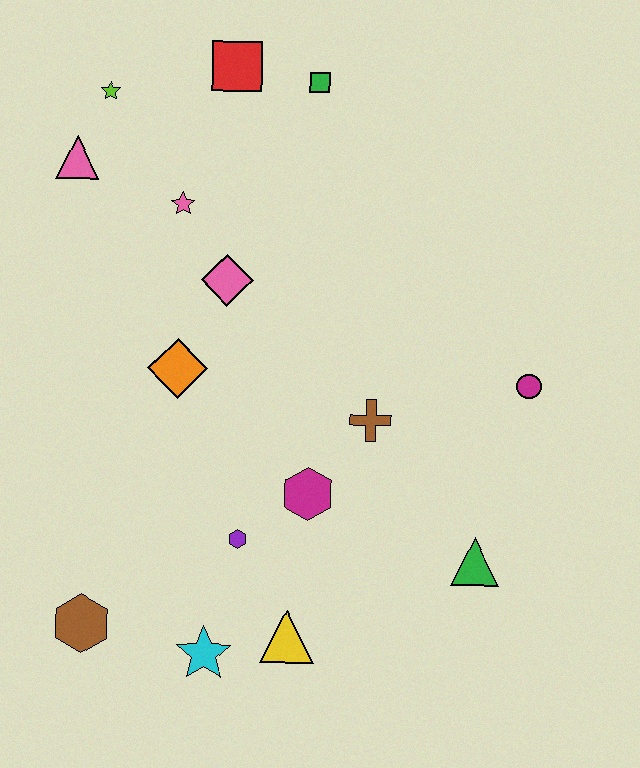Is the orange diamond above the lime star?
No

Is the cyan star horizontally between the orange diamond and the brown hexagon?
No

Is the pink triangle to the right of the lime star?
No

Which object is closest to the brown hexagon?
The cyan star is closest to the brown hexagon.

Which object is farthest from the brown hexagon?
The green square is farthest from the brown hexagon.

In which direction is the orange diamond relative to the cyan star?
The orange diamond is above the cyan star.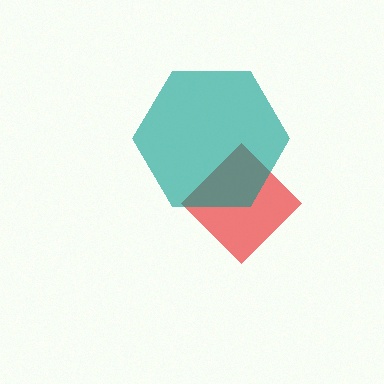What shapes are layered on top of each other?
The layered shapes are: a red diamond, a teal hexagon.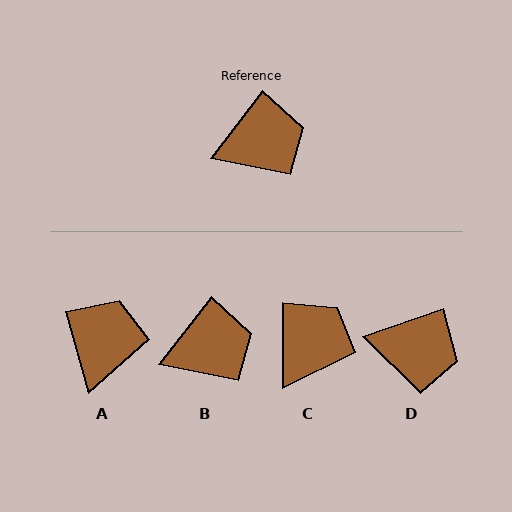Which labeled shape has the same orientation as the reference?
B.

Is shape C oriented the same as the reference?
No, it is off by about 37 degrees.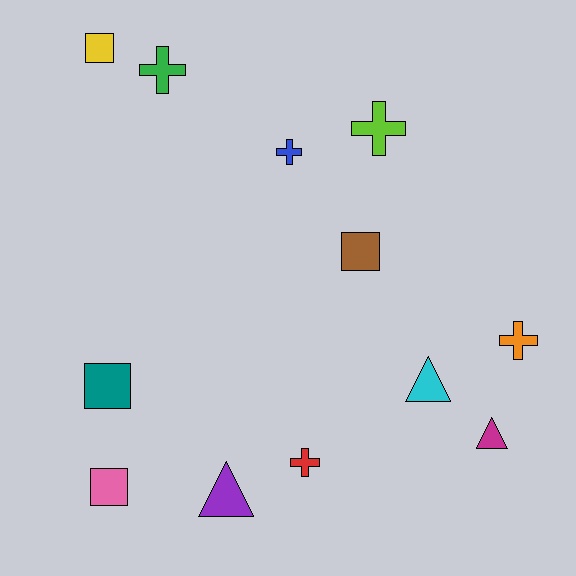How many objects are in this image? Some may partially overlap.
There are 12 objects.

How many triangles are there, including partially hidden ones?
There are 3 triangles.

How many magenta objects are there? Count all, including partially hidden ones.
There is 1 magenta object.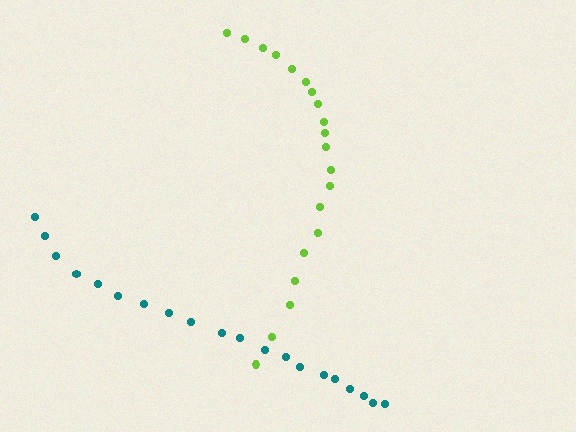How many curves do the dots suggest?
There are 2 distinct paths.